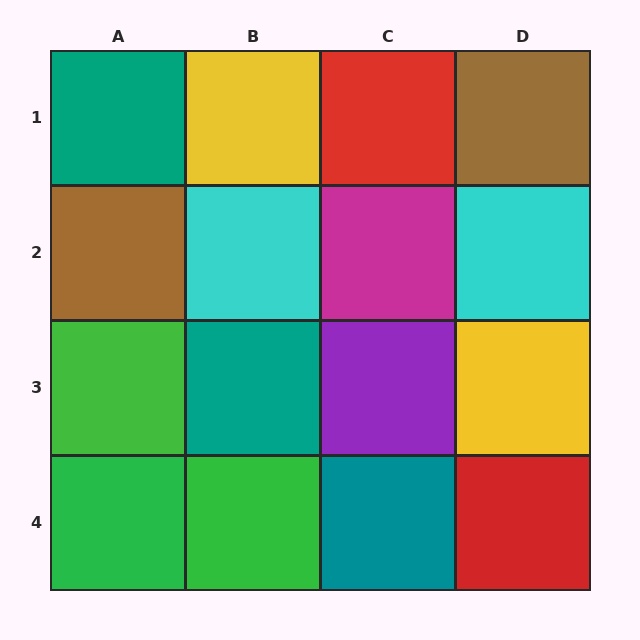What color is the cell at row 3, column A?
Green.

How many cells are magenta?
1 cell is magenta.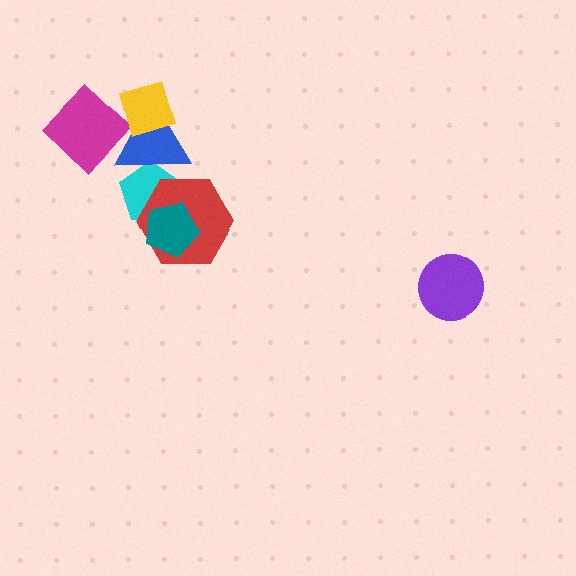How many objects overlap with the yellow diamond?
2 objects overlap with the yellow diamond.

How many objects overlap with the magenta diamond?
2 objects overlap with the magenta diamond.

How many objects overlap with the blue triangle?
3 objects overlap with the blue triangle.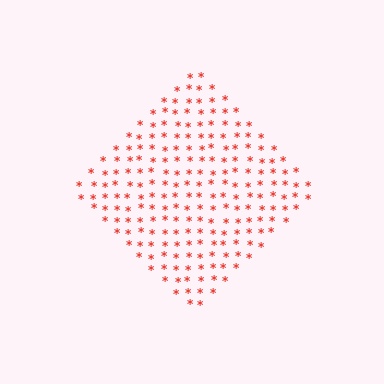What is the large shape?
The large shape is a diamond.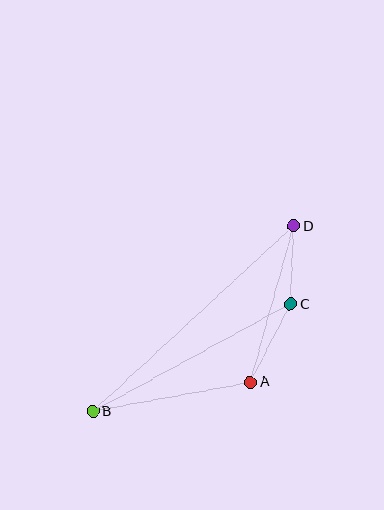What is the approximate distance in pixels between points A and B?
The distance between A and B is approximately 160 pixels.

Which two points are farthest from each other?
Points B and D are farthest from each other.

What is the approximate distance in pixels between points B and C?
The distance between B and C is approximately 225 pixels.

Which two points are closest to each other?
Points C and D are closest to each other.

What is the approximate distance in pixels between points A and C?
The distance between A and C is approximately 87 pixels.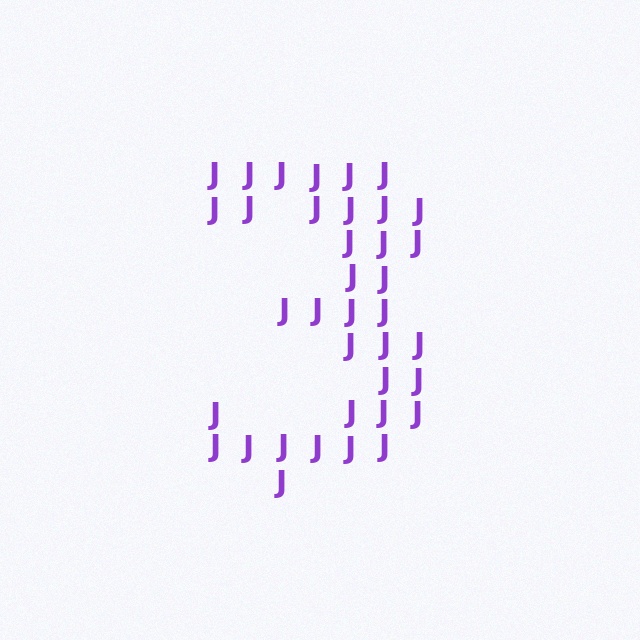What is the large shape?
The large shape is the digit 3.